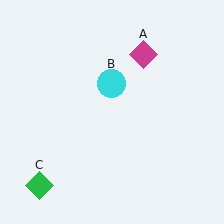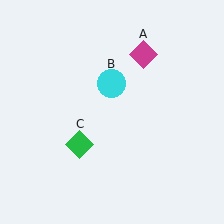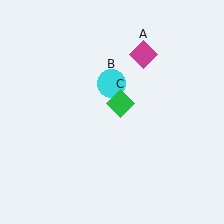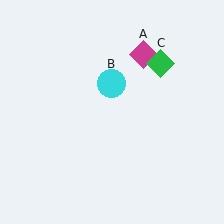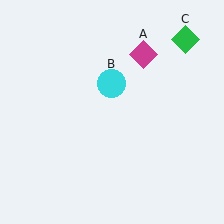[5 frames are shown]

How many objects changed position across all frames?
1 object changed position: green diamond (object C).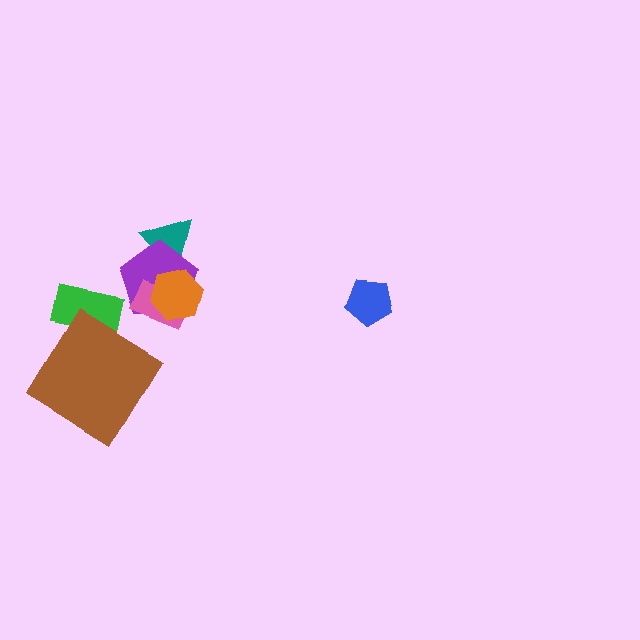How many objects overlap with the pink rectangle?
2 objects overlap with the pink rectangle.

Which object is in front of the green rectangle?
The brown diamond is in front of the green rectangle.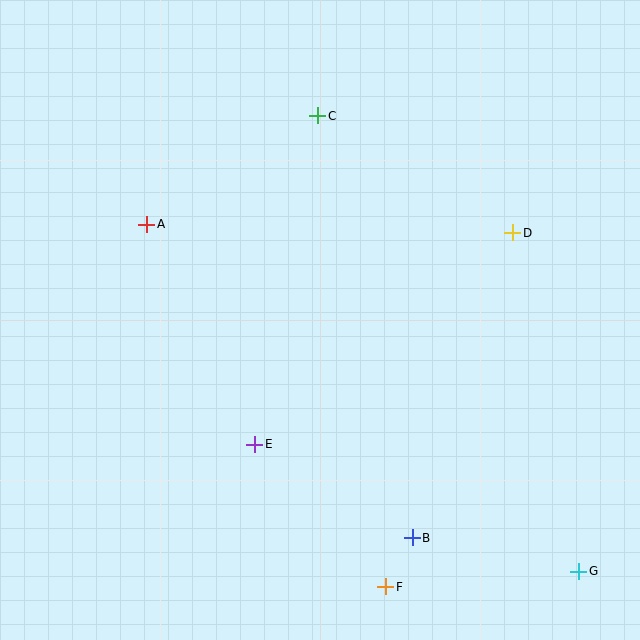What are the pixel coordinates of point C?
Point C is at (318, 116).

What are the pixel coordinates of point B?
Point B is at (412, 538).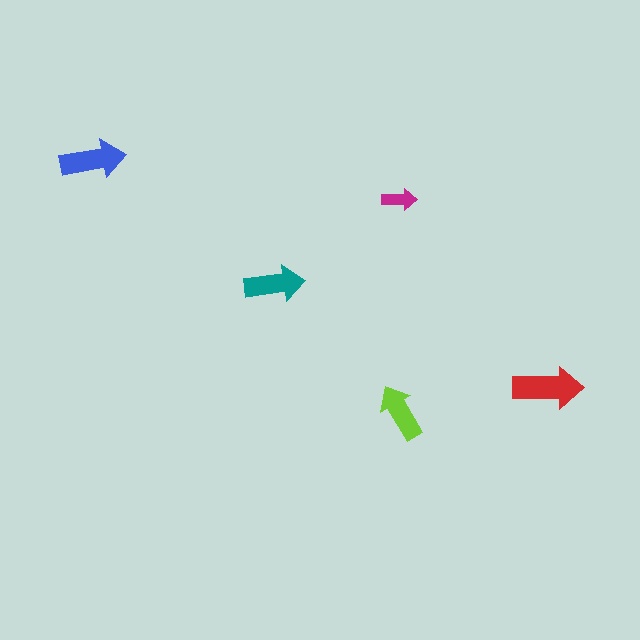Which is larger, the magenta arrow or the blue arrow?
The blue one.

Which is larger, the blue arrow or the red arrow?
The red one.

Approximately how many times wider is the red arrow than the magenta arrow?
About 2 times wider.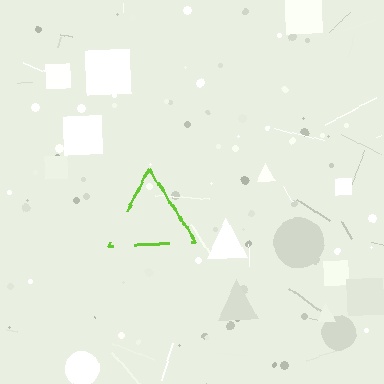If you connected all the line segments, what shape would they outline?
They would outline a triangle.